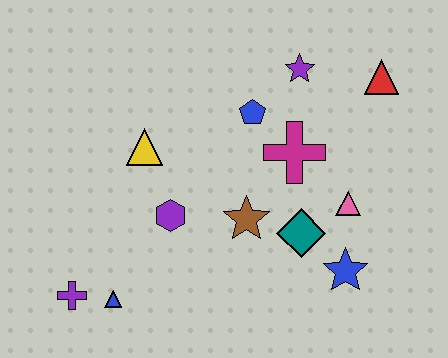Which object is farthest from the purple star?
The purple cross is farthest from the purple star.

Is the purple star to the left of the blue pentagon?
No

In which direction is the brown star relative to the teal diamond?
The brown star is to the left of the teal diamond.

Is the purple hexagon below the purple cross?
No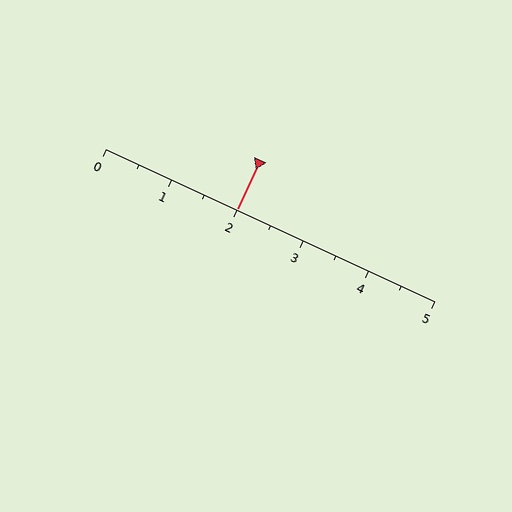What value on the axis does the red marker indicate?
The marker indicates approximately 2.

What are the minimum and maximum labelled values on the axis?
The axis runs from 0 to 5.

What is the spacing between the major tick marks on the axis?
The major ticks are spaced 1 apart.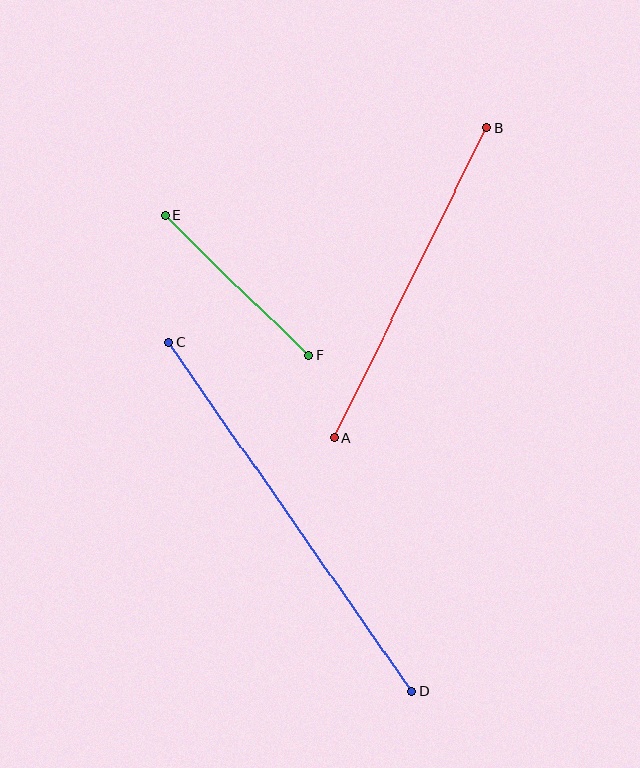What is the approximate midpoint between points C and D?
The midpoint is at approximately (290, 517) pixels.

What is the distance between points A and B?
The distance is approximately 346 pixels.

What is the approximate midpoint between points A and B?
The midpoint is at approximately (411, 283) pixels.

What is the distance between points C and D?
The distance is approximately 425 pixels.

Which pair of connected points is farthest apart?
Points C and D are farthest apart.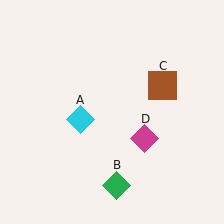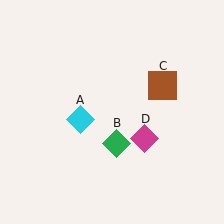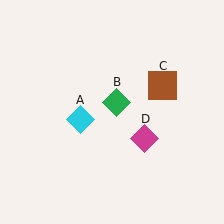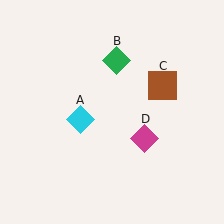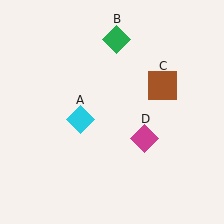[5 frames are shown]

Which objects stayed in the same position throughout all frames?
Cyan diamond (object A) and brown square (object C) and magenta diamond (object D) remained stationary.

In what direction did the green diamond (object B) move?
The green diamond (object B) moved up.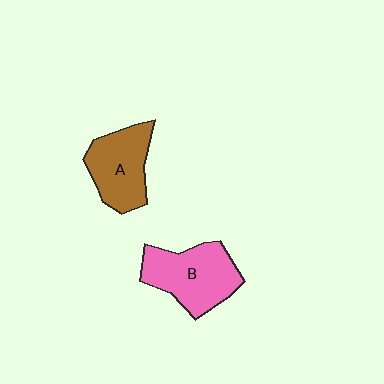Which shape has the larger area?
Shape B (pink).